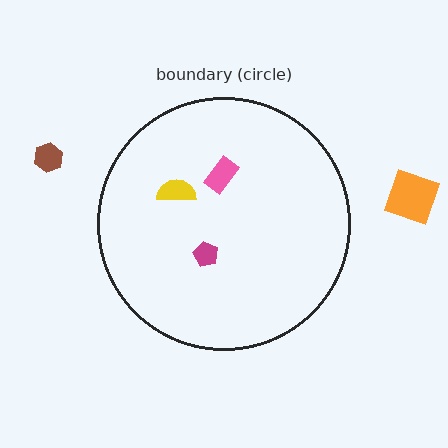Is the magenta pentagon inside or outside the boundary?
Inside.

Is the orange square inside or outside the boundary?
Outside.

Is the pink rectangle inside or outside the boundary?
Inside.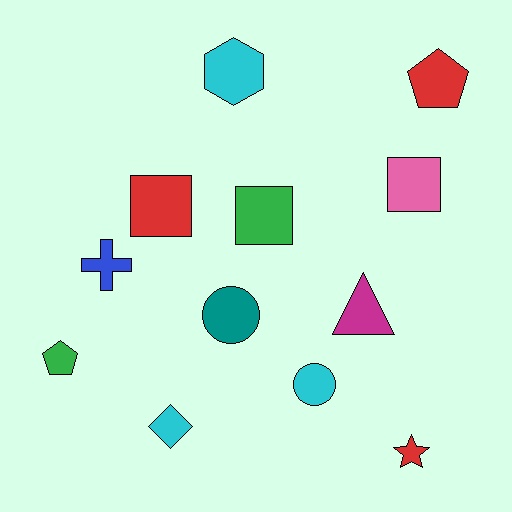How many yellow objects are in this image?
There are no yellow objects.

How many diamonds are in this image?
There is 1 diamond.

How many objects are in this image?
There are 12 objects.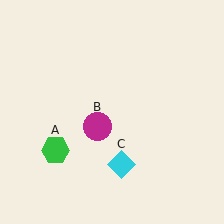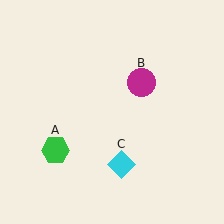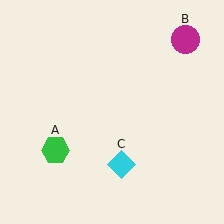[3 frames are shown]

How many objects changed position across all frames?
1 object changed position: magenta circle (object B).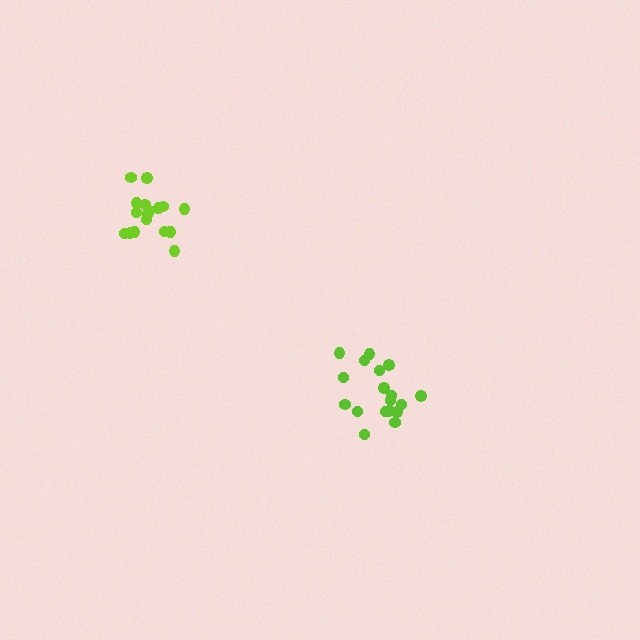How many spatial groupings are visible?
There are 2 spatial groupings.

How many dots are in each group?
Group 1: 18 dots, Group 2: 17 dots (35 total).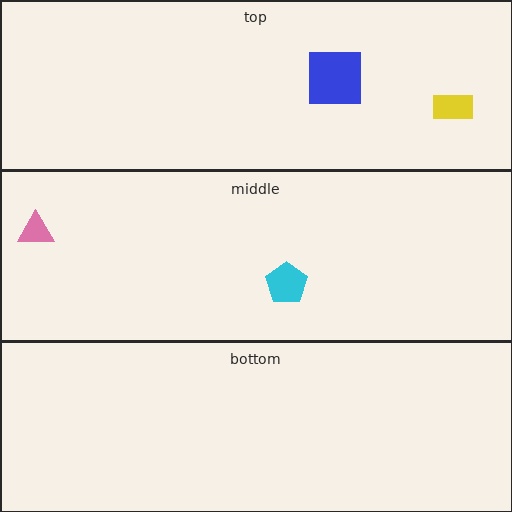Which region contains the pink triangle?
The middle region.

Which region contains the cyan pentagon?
The middle region.